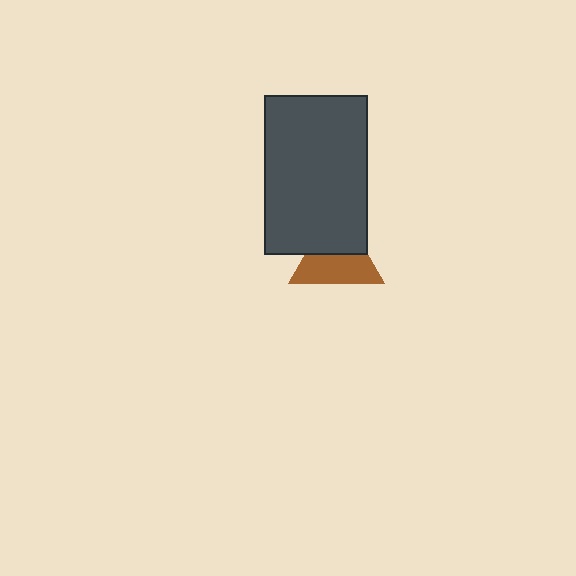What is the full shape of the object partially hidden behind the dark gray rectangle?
The partially hidden object is a brown triangle.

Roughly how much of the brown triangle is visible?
About half of it is visible (roughly 56%).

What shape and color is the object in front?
The object in front is a dark gray rectangle.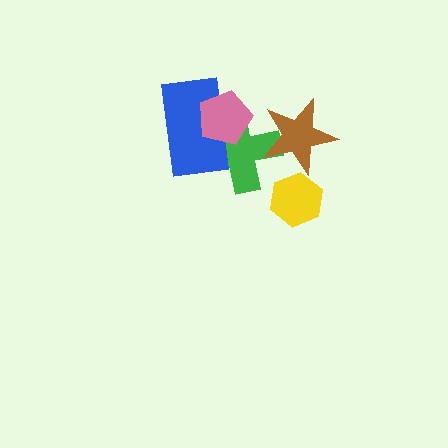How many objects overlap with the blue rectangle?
2 objects overlap with the blue rectangle.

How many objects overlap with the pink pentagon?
2 objects overlap with the pink pentagon.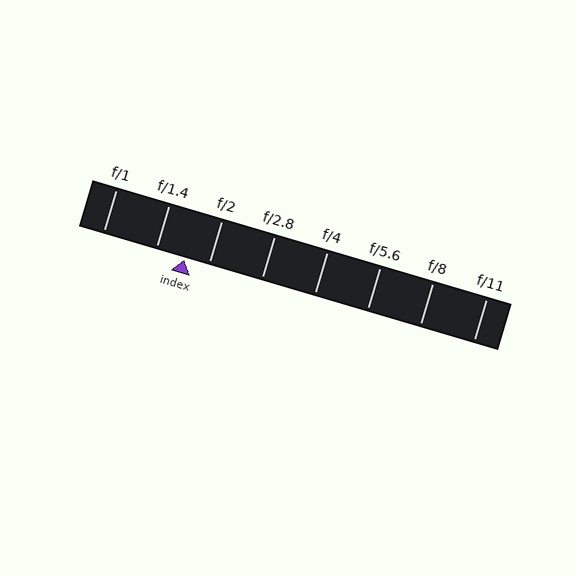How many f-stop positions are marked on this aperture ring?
There are 8 f-stop positions marked.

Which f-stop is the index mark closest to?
The index mark is closest to f/2.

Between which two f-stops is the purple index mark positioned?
The index mark is between f/1.4 and f/2.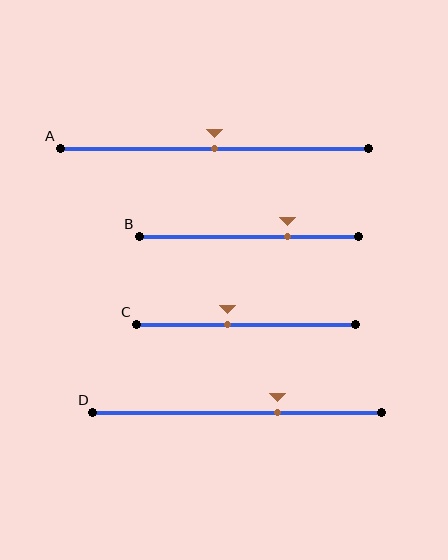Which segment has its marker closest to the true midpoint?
Segment A has its marker closest to the true midpoint.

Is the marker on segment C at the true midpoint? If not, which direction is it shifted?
No, the marker on segment C is shifted to the left by about 8% of the segment length.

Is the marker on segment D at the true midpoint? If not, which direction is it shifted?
No, the marker on segment D is shifted to the right by about 14% of the segment length.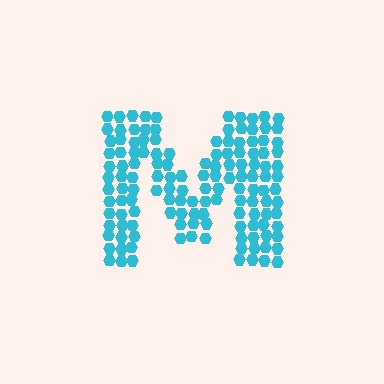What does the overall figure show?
The overall figure shows the letter M.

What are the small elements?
The small elements are hexagons.